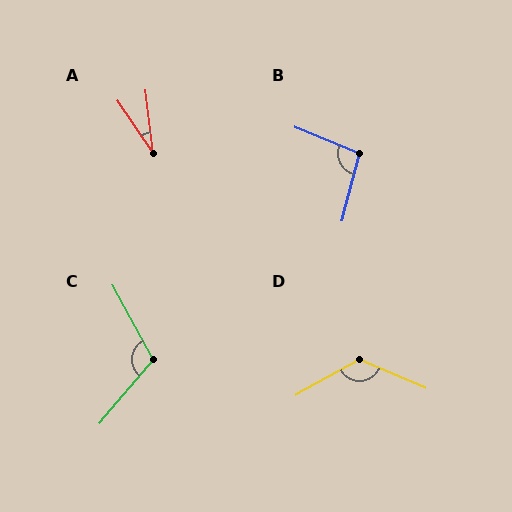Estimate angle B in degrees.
Approximately 98 degrees.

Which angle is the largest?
D, at approximately 128 degrees.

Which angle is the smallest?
A, at approximately 27 degrees.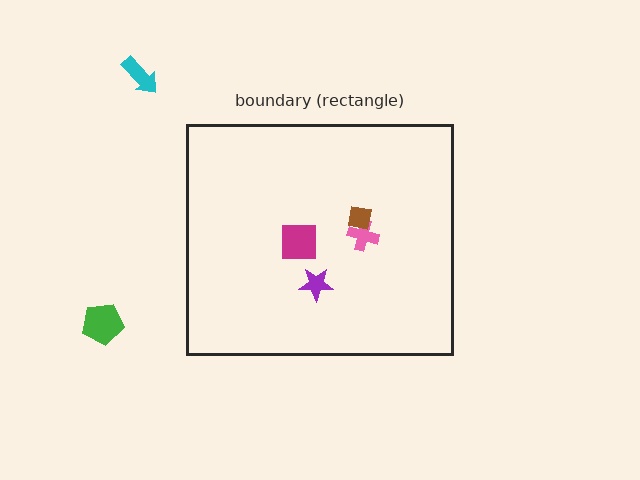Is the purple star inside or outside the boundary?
Inside.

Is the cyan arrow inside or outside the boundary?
Outside.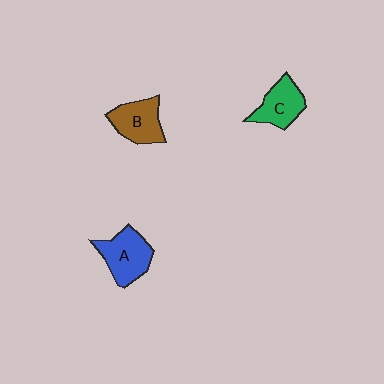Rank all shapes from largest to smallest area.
From largest to smallest: A (blue), B (brown), C (green).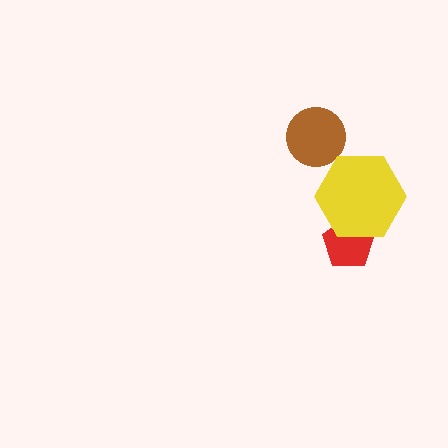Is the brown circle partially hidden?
No, no other shape covers it.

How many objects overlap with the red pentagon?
1 object overlaps with the red pentagon.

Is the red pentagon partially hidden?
Yes, it is partially covered by another shape.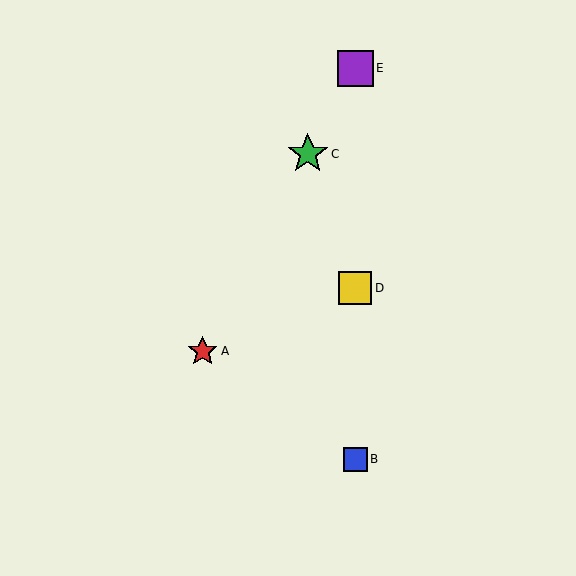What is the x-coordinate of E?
Object E is at x≈355.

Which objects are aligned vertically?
Objects B, D, E are aligned vertically.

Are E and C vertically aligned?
No, E is at x≈355 and C is at x≈308.